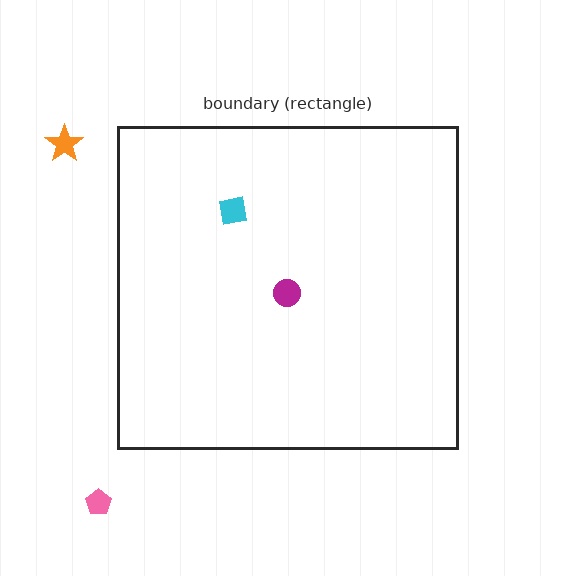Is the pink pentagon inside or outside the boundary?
Outside.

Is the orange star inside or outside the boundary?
Outside.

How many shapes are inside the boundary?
2 inside, 2 outside.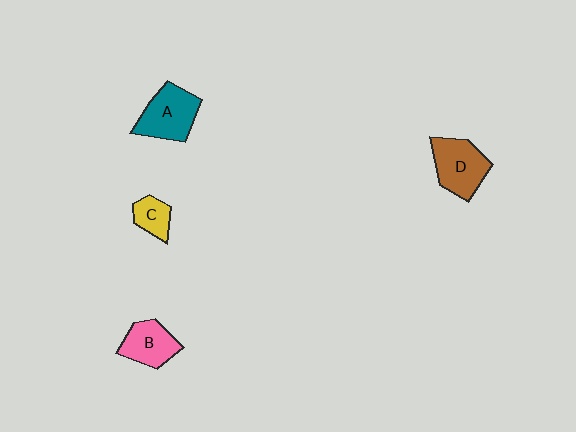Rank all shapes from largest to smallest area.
From largest to smallest: A (teal), D (brown), B (pink), C (yellow).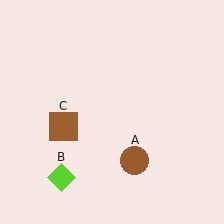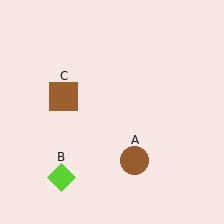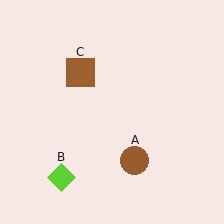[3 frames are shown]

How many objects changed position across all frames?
1 object changed position: brown square (object C).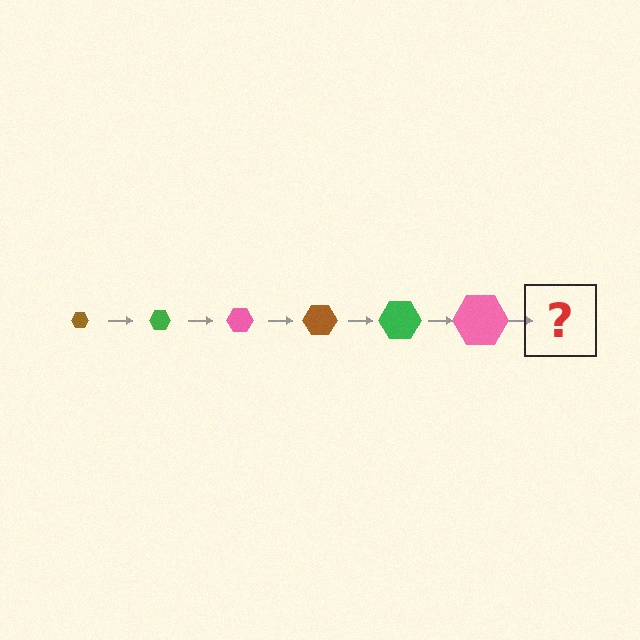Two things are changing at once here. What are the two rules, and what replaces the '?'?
The two rules are that the hexagon grows larger each step and the color cycles through brown, green, and pink. The '?' should be a brown hexagon, larger than the previous one.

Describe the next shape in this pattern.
It should be a brown hexagon, larger than the previous one.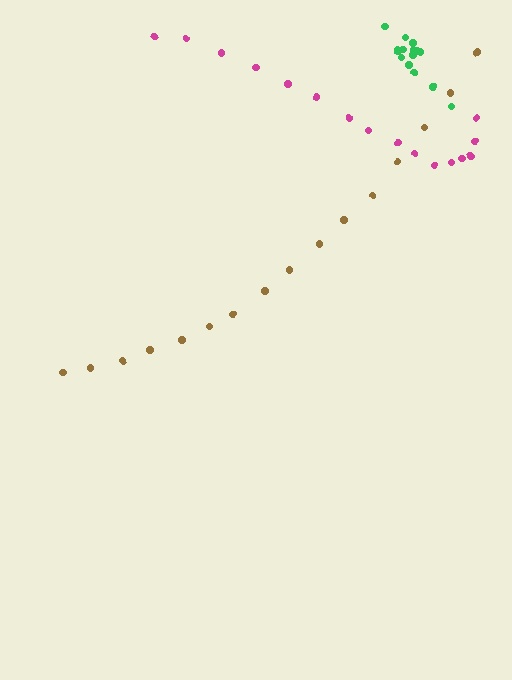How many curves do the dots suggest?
There are 3 distinct paths.